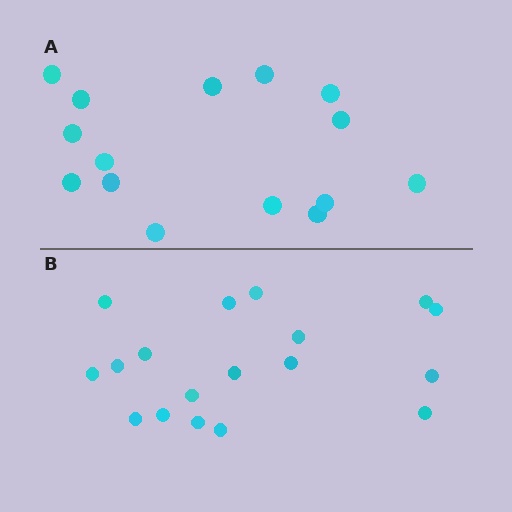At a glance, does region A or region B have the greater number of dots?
Region B (the bottom region) has more dots.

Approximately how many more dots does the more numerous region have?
Region B has just a few more — roughly 2 or 3 more dots than region A.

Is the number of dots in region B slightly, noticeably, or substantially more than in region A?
Region B has only slightly more — the two regions are fairly close. The ratio is roughly 1.2 to 1.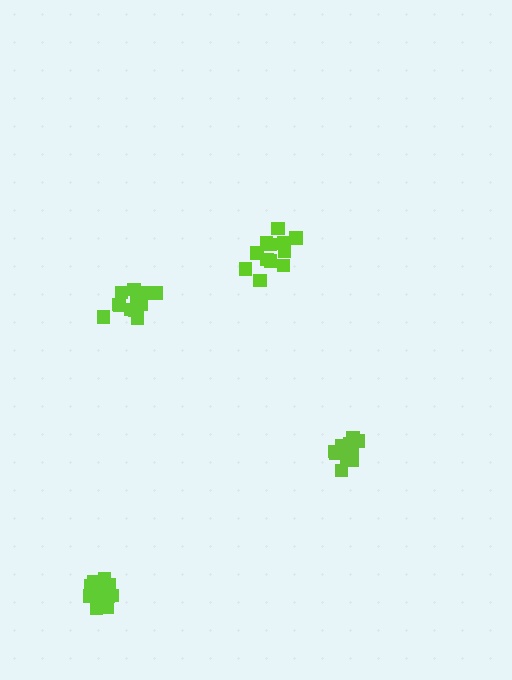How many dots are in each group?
Group 1: 12 dots, Group 2: 13 dots, Group 3: 13 dots, Group 4: 13 dots (51 total).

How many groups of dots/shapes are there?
There are 4 groups.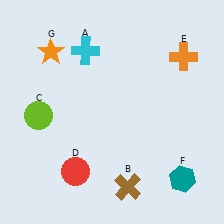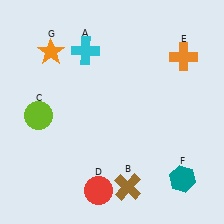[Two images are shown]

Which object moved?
The red circle (D) moved right.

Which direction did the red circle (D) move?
The red circle (D) moved right.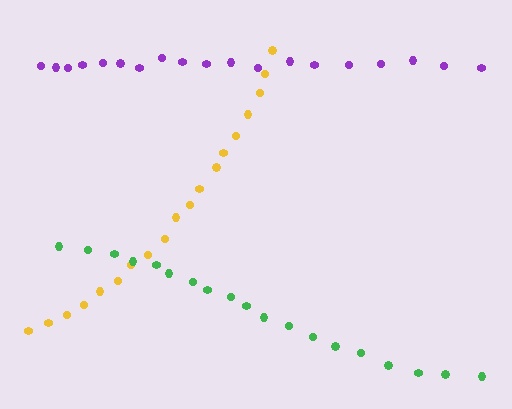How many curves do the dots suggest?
There are 3 distinct paths.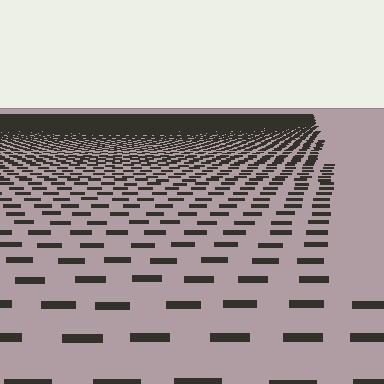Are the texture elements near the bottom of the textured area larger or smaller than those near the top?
Larger. Near the bottom, elements are closer to the viewer and appear at a bigger on-screen size.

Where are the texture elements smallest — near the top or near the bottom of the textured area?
Near the top.